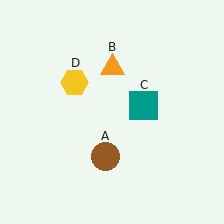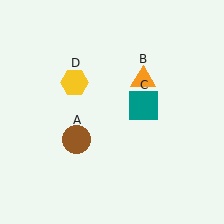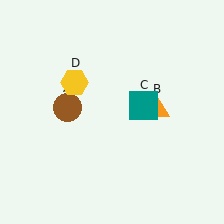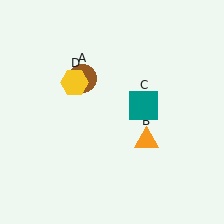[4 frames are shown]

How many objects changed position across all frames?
2 objects changed position: brown circle (object A), orange triangle (object B).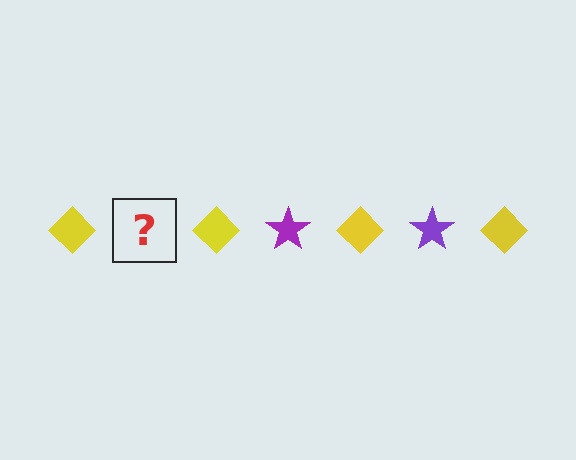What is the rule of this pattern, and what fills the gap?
The rule is that the pattern alternates between yellow diamond and purple star. The gap should be filled with a purple star.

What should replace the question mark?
The question mark should be replaced with a purple star.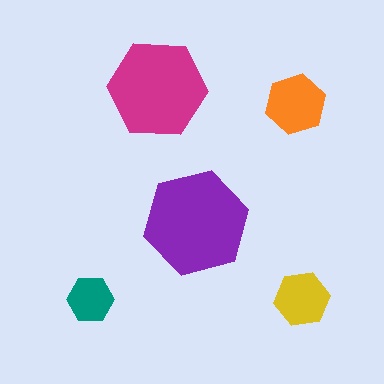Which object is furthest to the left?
The teal hexagon is leftmost.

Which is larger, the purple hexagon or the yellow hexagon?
The purple one.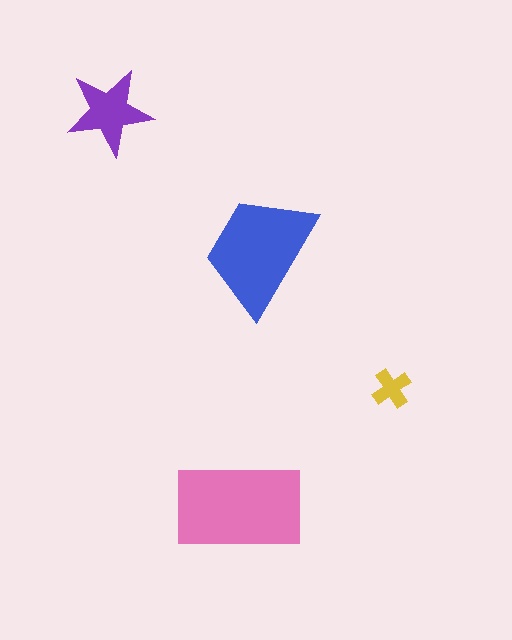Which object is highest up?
The purple star is topmost.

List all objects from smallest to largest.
The yellow cross, the purple star, the blue trapezoid, the pink rectangle.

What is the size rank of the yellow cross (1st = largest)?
4th.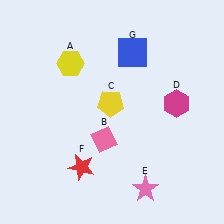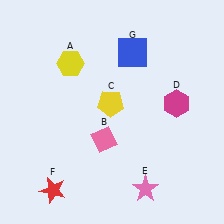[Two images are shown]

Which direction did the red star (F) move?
The red star (F) moved left.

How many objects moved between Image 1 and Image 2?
1 object moved between the two images.